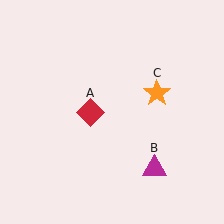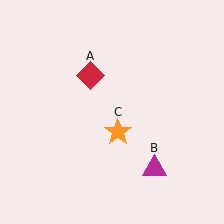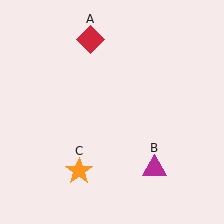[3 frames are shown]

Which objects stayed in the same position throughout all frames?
Magenta triangle (object B) remained stationary.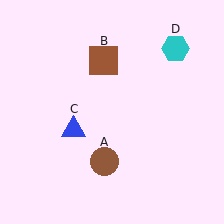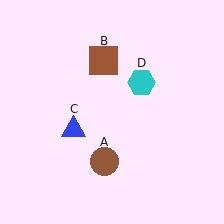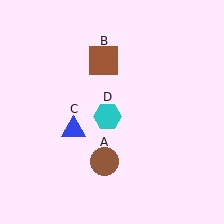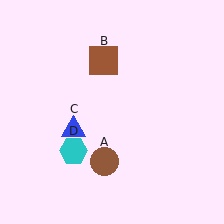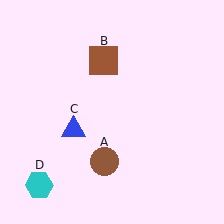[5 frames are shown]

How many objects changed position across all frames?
1 object changed position: cyan hexagon (object D).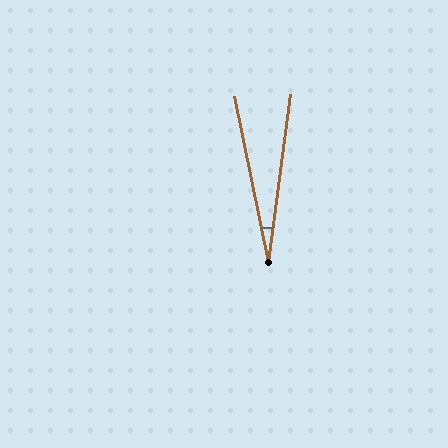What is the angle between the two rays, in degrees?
Approximately 19 degrees.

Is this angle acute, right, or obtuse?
It is acute.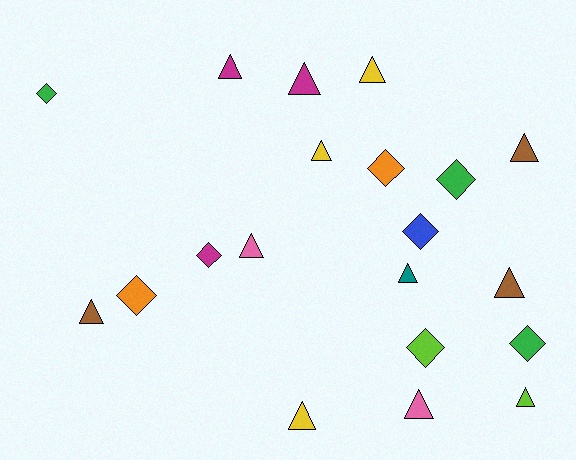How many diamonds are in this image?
There are 8 diamonds.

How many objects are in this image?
There are 20 objects.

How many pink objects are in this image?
There are 2 pink objects.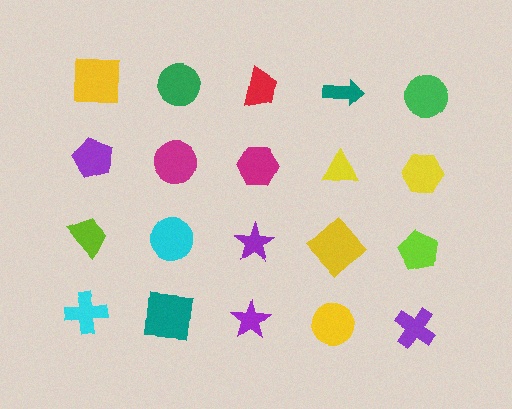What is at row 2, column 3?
A magenta hexagon.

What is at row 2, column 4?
A yellow triangle.